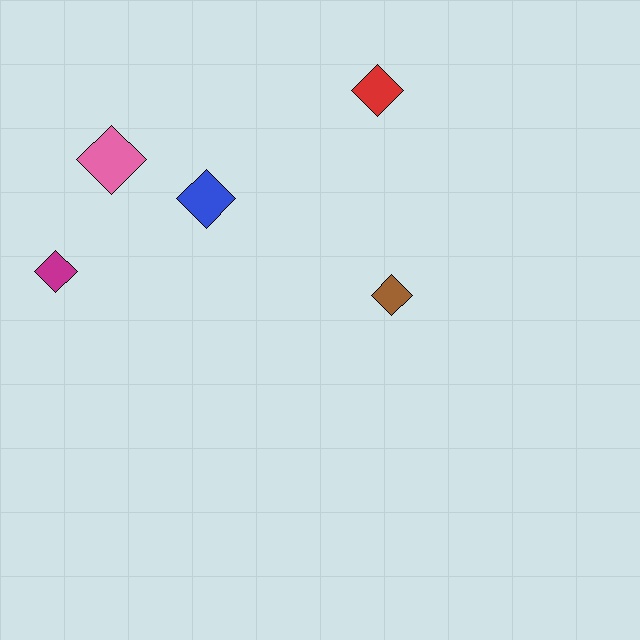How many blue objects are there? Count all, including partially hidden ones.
There is 1 blue object.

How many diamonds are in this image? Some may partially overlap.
There are 5 diamonds.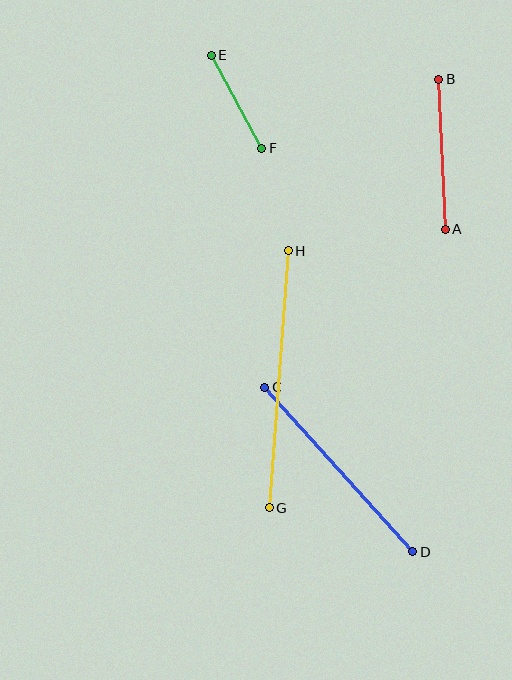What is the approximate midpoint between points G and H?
The midpoint is at approximately (279, 379) pixels.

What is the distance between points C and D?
The distance is approximately 221 pixels.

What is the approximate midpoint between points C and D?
The midpoint is at approximately (339, 470) pixels.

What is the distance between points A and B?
The distance is approximately 150 pixels.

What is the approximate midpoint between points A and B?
The midpoint is at approximately (442, 154) pixels.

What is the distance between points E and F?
The distance is approximately 106 pixels.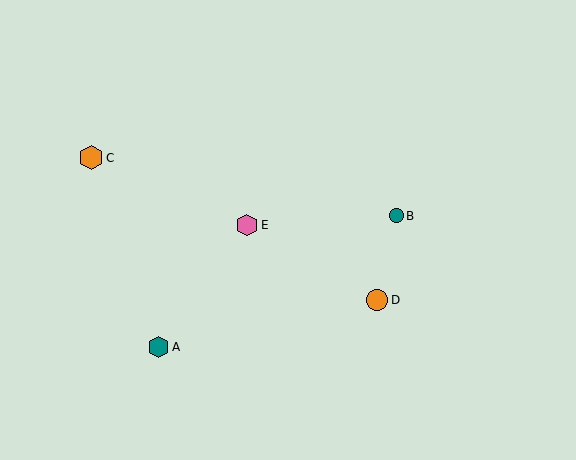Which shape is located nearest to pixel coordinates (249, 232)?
The pink hexagon (labeled E) at (247, 225) is nearest to that location.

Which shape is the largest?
The orange hexagon (labeled C) is the largest.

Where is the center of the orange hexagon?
The center of the orange hexagon is at (91, 158).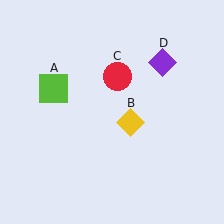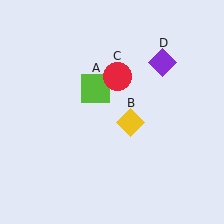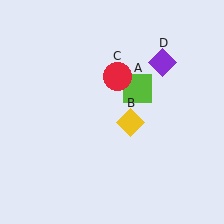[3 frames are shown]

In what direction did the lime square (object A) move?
The lime square (object A) moved right.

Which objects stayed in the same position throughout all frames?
Yellow diamond (object B) and red circle (object C) and purple diamond (object D) remained stationary.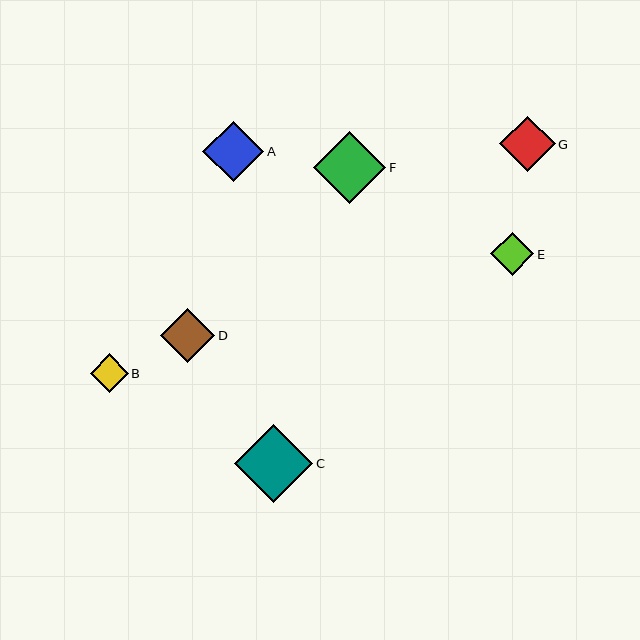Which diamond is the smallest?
Diamond B is the smallest with a size of approximately 38 pixels.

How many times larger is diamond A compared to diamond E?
Diamond A is approximately 1.4 times the size of diamond E.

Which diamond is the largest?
Diamond C is the largest with a size of approximately 78 pixels.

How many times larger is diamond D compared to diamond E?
Diamond D is approximately 1.3 times the size of diamond E.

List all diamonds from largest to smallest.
From largest to smallest: C, F, A, G, D, E, B.